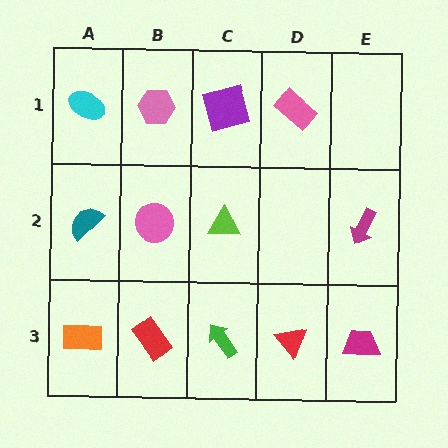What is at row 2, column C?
A lime triangle.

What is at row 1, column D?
A pink rectangle.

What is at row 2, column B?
A pink circle.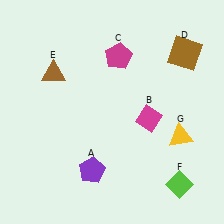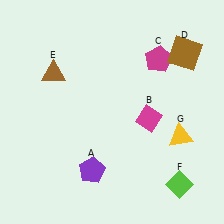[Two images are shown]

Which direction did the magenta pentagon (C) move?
The magenta pentagon (C) moved right.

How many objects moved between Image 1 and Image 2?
1 object moved between the two images.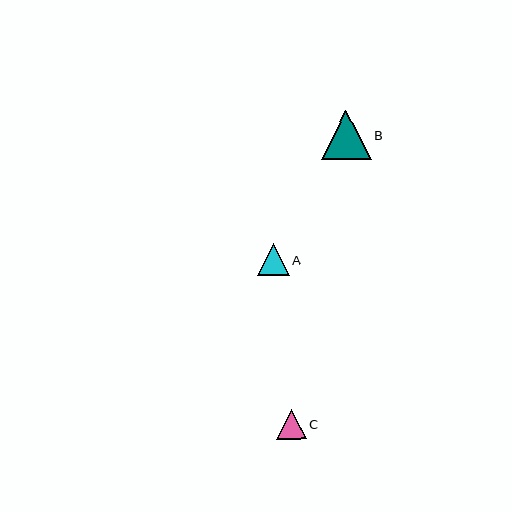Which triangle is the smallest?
Triangle C is the smallest with a size of approximately 30 pixels.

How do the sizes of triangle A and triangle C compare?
Triangle A and triangle C are approximately the same size.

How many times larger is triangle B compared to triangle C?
Triangle B is approximately 1.6 times the size of triangle C.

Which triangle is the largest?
Triangle B is the largest with a size of approximately 49 pixels.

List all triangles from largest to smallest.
From largest to smallest: B, A, C.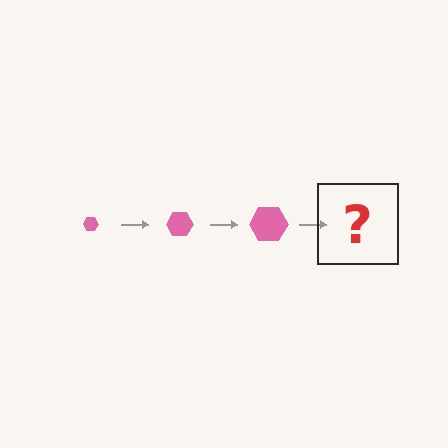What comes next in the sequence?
The next element should be a pink hexagon, larger than the previous one.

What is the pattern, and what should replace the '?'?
The pattern is that the hexagon gets progressively larger each step. The '?' should be a pink hexagon, larger than the previous one.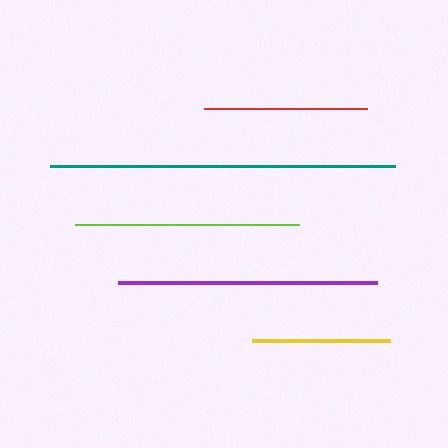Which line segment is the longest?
The teal line is the longest at approximately 346 pixels.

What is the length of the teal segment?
The teal segment is approximately 346 pixels long.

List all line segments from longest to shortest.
From longest to shortest: teal, purple, lime, red, yellow.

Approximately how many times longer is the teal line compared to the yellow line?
The teal line is approximately 2.5 times the length of the yellow line.